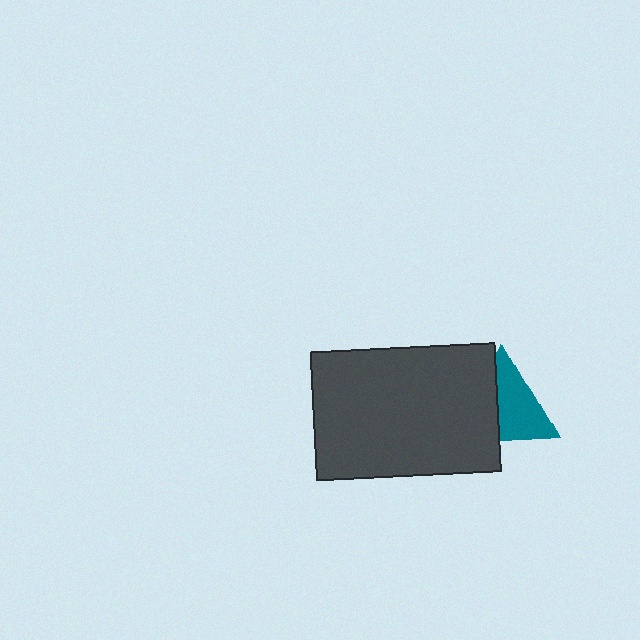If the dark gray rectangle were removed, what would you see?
You would see the complete teal triangle.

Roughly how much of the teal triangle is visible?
About half of it is visible (roughly 60%).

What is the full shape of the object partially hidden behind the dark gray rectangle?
The partially hidden object is a teal triangle.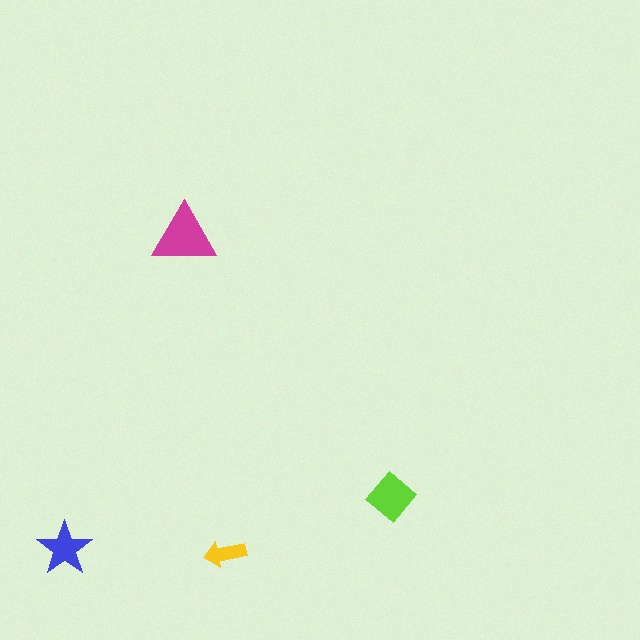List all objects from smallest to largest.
The yellow arrow, the blue star, the lime diamond, the magenta triangle.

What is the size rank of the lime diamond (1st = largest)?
2nd.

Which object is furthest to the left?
The blue star is leftmost.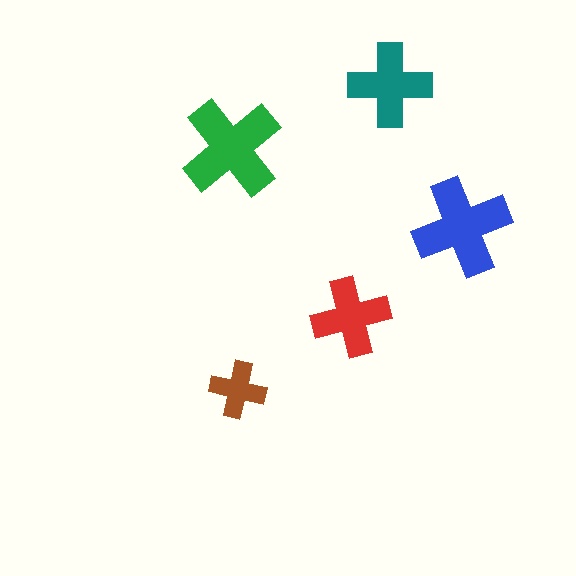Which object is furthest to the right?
The blue cross is rightmost.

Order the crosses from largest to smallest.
the green one, the blue one, the teal one, the red one, the brown one.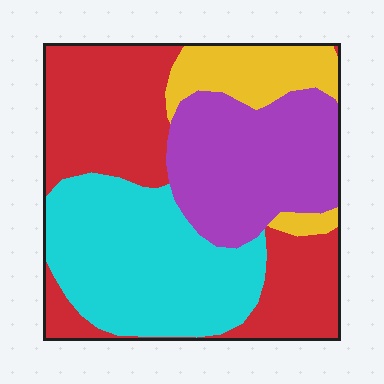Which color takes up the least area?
Yellow, at roughly 10%.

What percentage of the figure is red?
Red covers roughly 35% of the figure.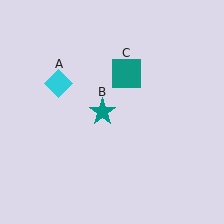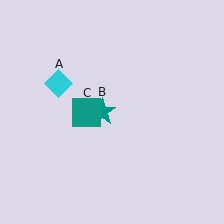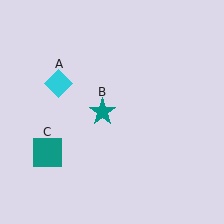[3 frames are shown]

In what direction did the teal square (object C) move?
The teal square (object C) moved down and to the left.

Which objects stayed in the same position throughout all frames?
Cyan diamond (object A) and teal star (object B) remained stationary.